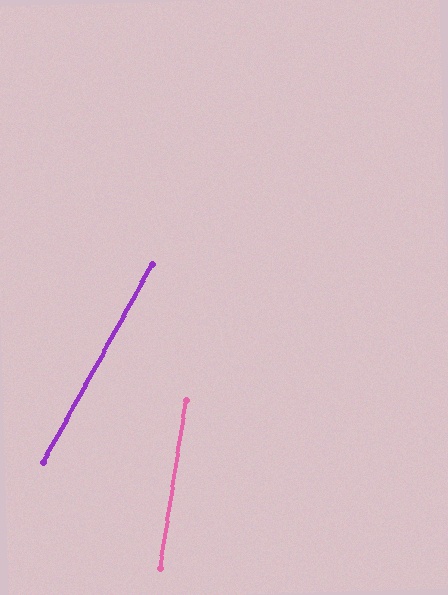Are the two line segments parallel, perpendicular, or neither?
Neither parallel nor perpendicular — they differ by about 20°.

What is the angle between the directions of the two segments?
Approximately 20 degrees.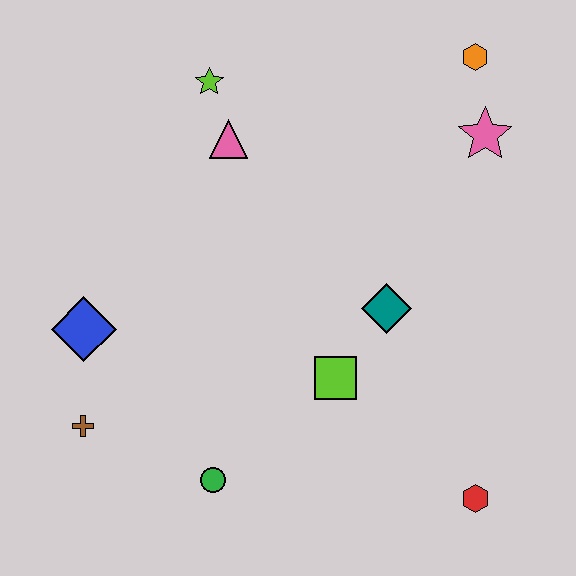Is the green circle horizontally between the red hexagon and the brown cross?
Yes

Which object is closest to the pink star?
The orange hexagon is closest to the pink star.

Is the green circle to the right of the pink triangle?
No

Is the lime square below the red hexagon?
No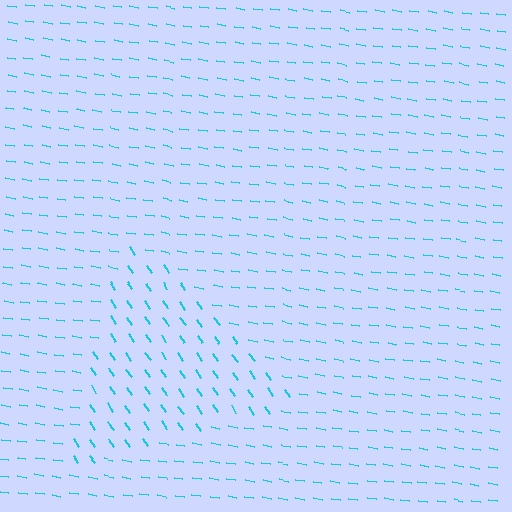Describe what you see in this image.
The image is filled with small cyan line segments. A triangle region in the image has lines oriented differently from the surrounding lines, creating a visible texture boundary.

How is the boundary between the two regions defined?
The boundary is defined purely by a change in line orientation (approximately 45 degrees difference). All lines are the same color and thickness.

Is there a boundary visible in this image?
Yes, there is a texture boundary formed by a change in line orientation.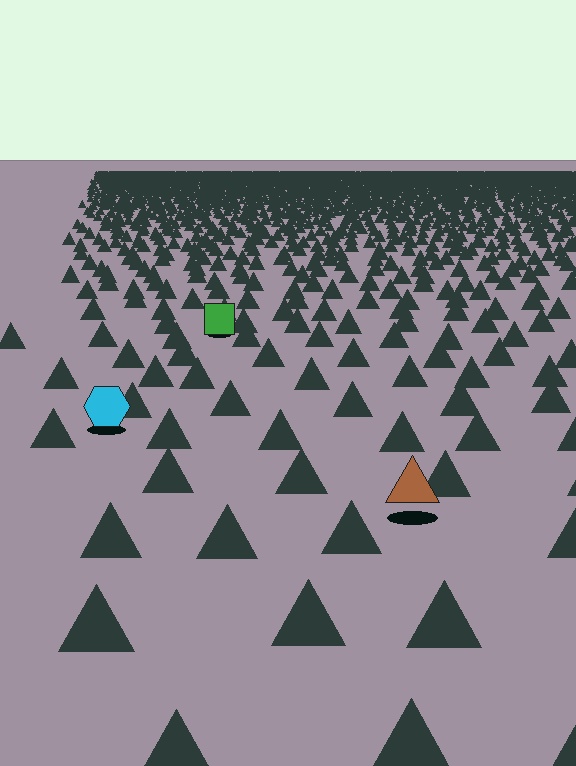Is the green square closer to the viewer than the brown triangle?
No. The brown triangle is closer — you can tell from the texture gradient: the ground texture is coarser near it.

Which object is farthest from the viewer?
The green square is farthest from the viewer. It appears smaller and the ground texture around it is denser.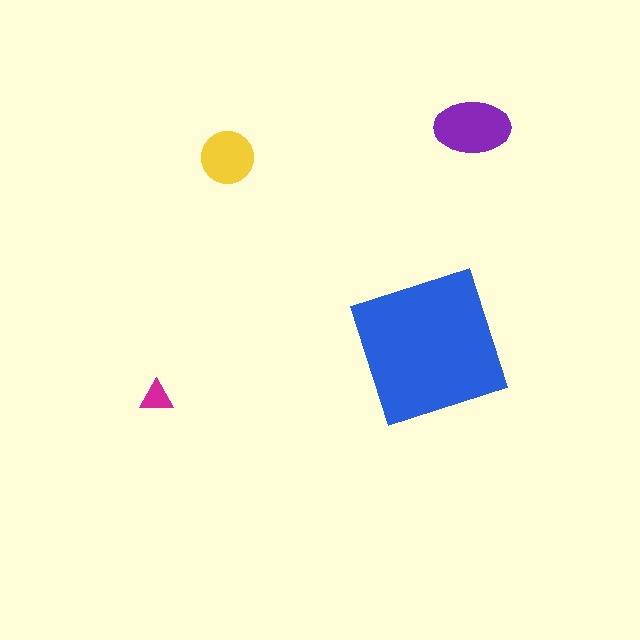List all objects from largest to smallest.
The blue square, the purple ellipse, the yellow circle, the magenta triangle.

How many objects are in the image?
There are 4 objects in the image.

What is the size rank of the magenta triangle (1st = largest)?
4th.